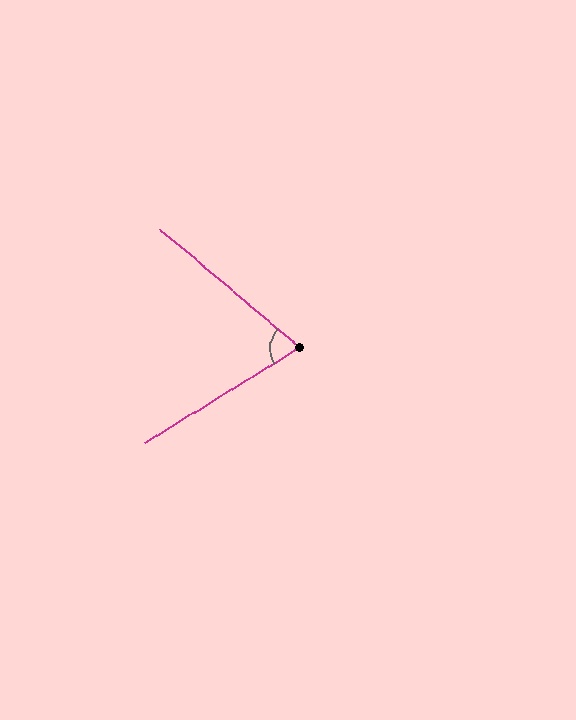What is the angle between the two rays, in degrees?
Approximately 72 degrees.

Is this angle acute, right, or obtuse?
It is acute.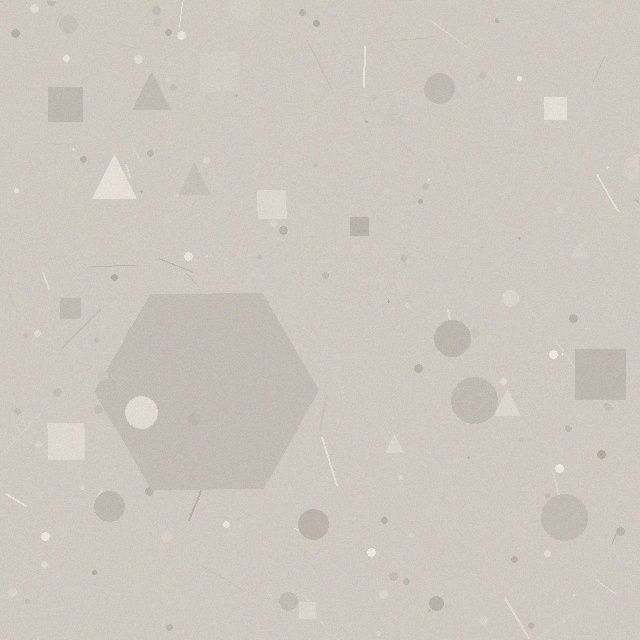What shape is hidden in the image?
A hexagon is hidden in the image.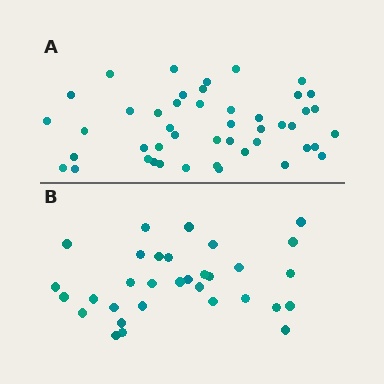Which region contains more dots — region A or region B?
Region A (the top region) has more dots.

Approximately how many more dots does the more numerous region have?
Region A has approximately 15 more dots than region B.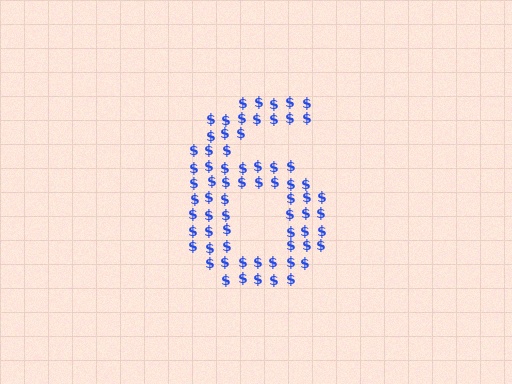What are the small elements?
The small elements are dollar signs.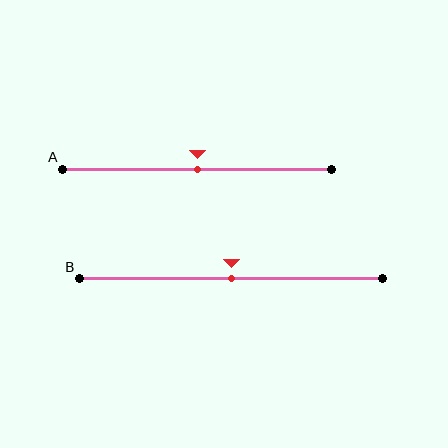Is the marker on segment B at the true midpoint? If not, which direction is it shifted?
Yes, the marker on segment B is at the true midpoint.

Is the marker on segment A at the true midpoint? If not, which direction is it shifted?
Yes, the marker on segment A is at the true midpoint.